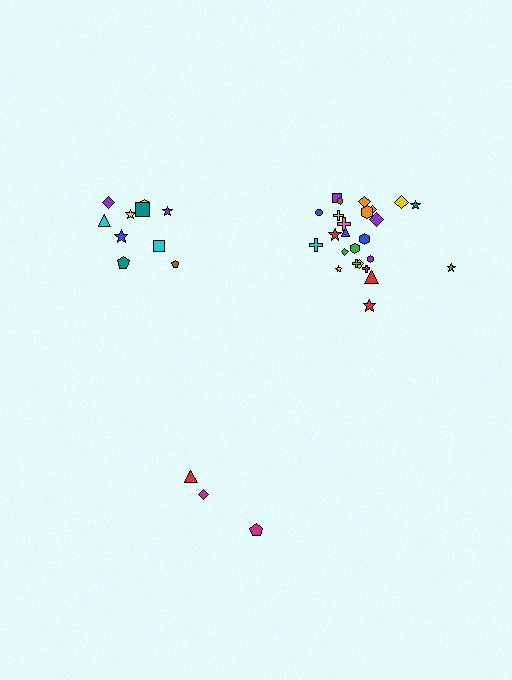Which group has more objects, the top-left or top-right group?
The top-right group.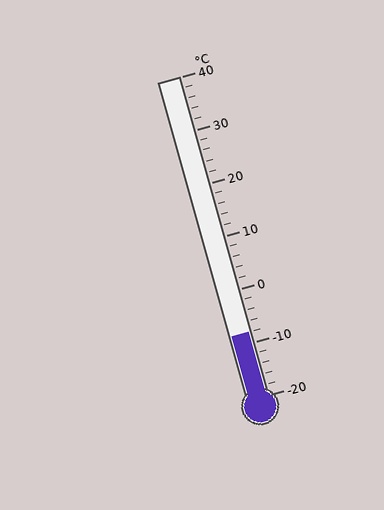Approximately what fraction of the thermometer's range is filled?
The thermometer is filled to approximately 20% of its range.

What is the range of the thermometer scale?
The thermometer scale ranges from -20°C to 40°C.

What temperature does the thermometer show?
The thermometer shows approximately -8°C.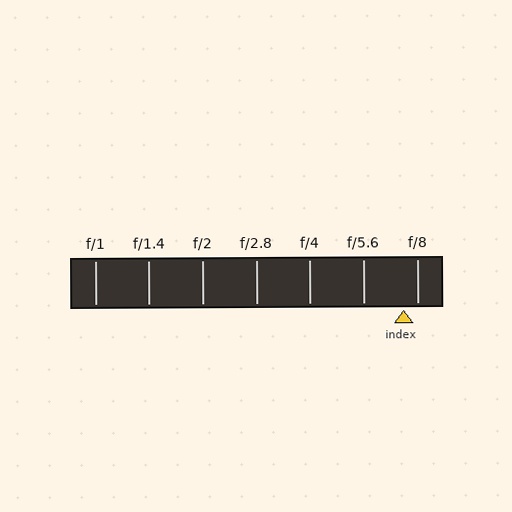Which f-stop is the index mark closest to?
The index mark is closest to f/8.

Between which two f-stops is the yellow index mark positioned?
The index mark is between f/5.6 and f/8.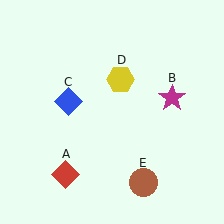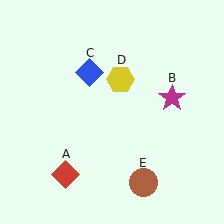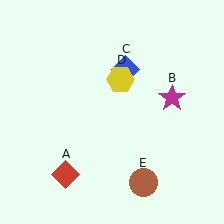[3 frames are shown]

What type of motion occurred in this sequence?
The blue diamond (object C) rotated clockwise around the center of the scene.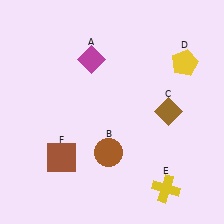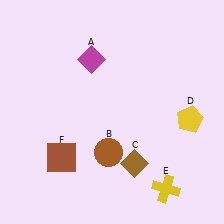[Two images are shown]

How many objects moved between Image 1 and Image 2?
2 objects moved between the two images.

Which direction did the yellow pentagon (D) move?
The yellow pentagon (D) moved down.